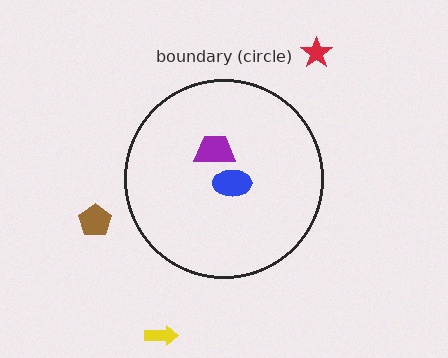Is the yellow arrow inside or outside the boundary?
Outside.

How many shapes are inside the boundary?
2 inside, 3 outside.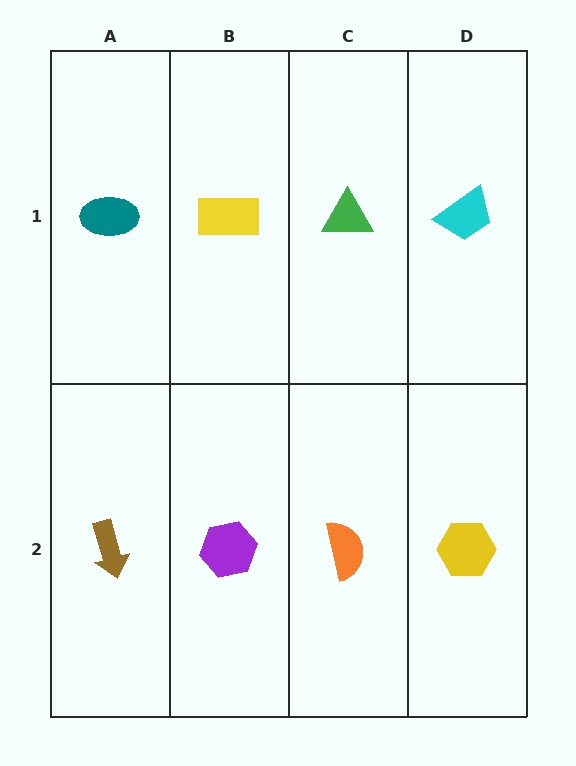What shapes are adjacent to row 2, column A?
A teal ellipse (row 1, column A), a purple hexagon (row 2, column B).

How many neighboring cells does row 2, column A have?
2.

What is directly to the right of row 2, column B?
An orange semicircle.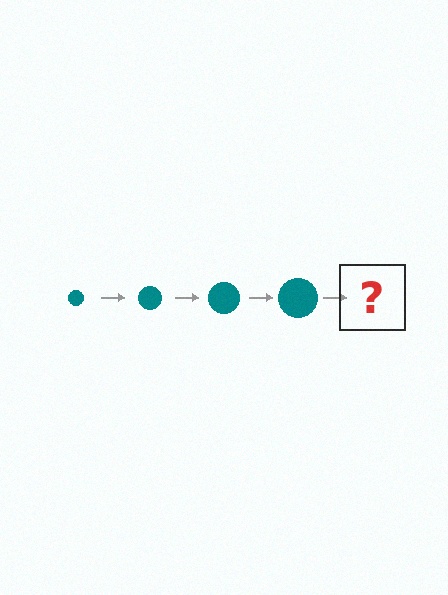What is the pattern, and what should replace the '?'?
The pattern is that the circle gets progressively larger each step. The '?' should be a teal circle, larger than the previous one.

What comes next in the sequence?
The next element should be a teal circle, larger than the previous one.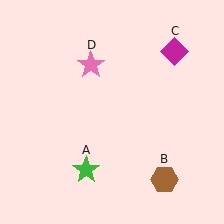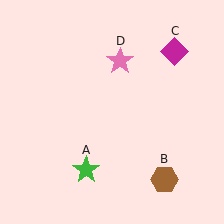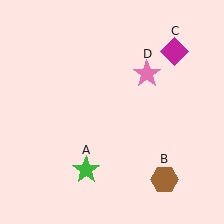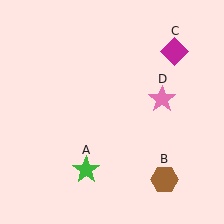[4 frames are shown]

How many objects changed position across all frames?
1 object changed position: pink star (object D).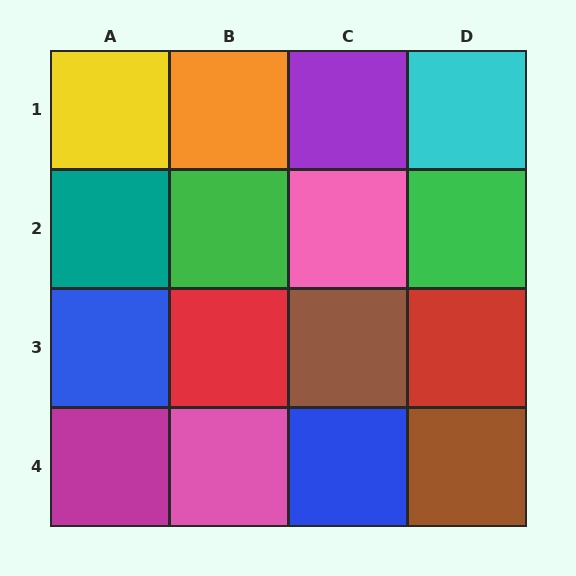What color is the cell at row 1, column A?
Yellow.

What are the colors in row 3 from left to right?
Blue, red, brown, red.